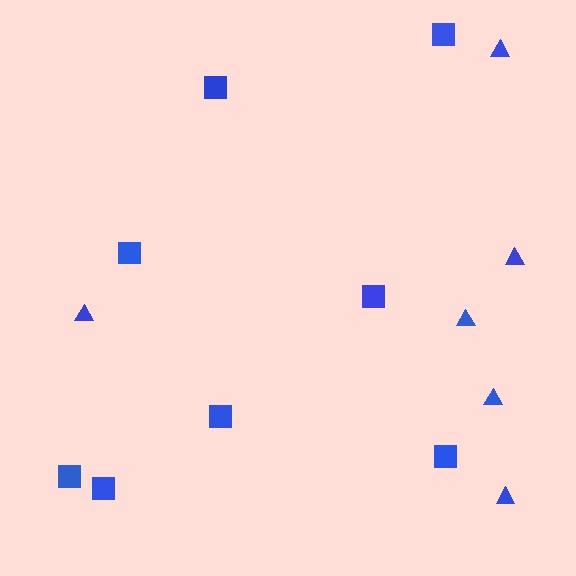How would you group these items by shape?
There are 2 groups: one group of squares (8) and one group of triangles (6).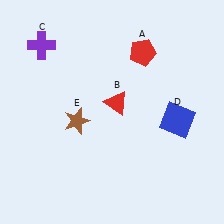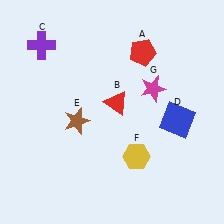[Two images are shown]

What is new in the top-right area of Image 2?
A magenta star (G) was added in the top-right area of Image 2.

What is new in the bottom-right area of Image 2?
A yellow hexagon (F) was added in the bottom-right area of Image 2.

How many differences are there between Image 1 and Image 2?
There are 2 differences between the two images.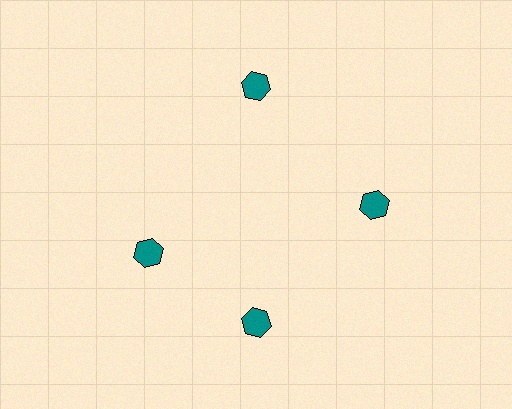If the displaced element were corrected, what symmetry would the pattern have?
It would have 4-fold rotational symmetry — the pattern would map onto itself every 90 degrees.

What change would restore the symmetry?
The symmetry would be restored by rotating it back into even spacing with its neighbors so that all 4 hexagons sit at equal angles and equal distance from the center.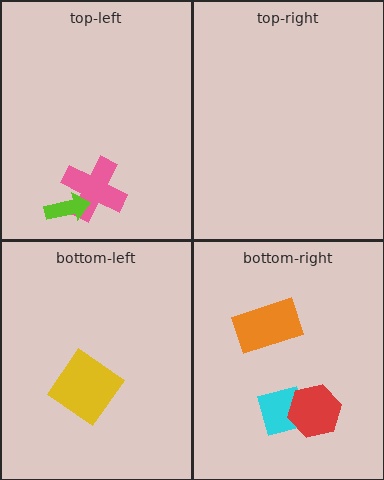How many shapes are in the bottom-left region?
1.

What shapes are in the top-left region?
The pink cross, the lime arrow.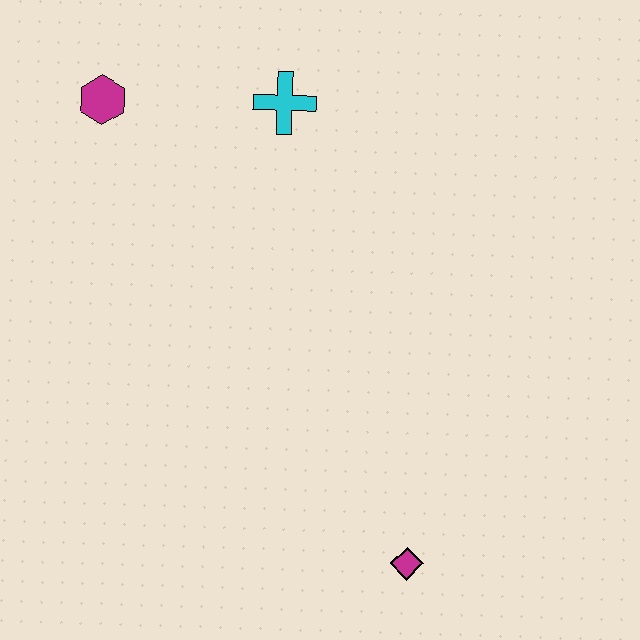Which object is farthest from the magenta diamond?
The magenta hexagon is farthest from the magenta diamond.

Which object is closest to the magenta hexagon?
The cyan cross is closest to the magenta hexagon.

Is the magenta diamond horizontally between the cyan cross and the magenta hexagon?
No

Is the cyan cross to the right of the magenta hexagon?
Yes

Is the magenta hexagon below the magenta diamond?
No